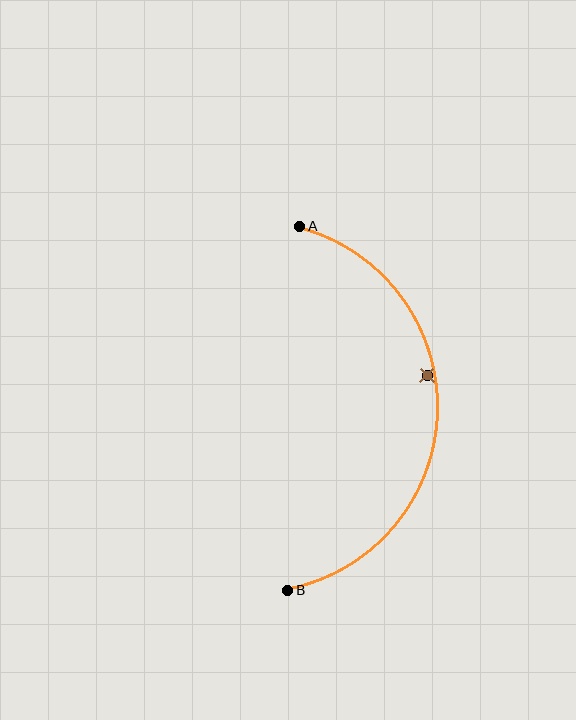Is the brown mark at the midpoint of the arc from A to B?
No — the brown mark does not lie on the arc at all. It sits slightly inside the curve.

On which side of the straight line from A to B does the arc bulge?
The arc bulges to the right of the straight line connecting A and B.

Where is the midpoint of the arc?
The arc midpoint is the point on the curve farthest from the straight line joining A and B. It sits to the right of that line.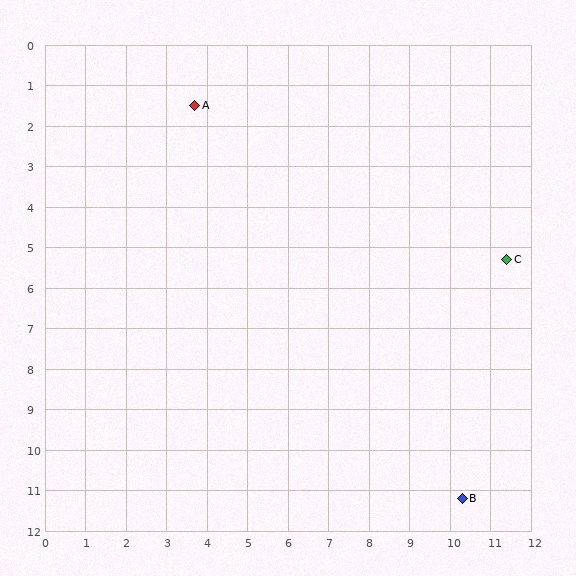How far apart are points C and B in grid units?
Points C and B are about 6.0 grid units apart.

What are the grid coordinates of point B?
Point B is at approximately (10.3, 11.2).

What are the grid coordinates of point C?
Point C is at approximately (11.4, 5.3).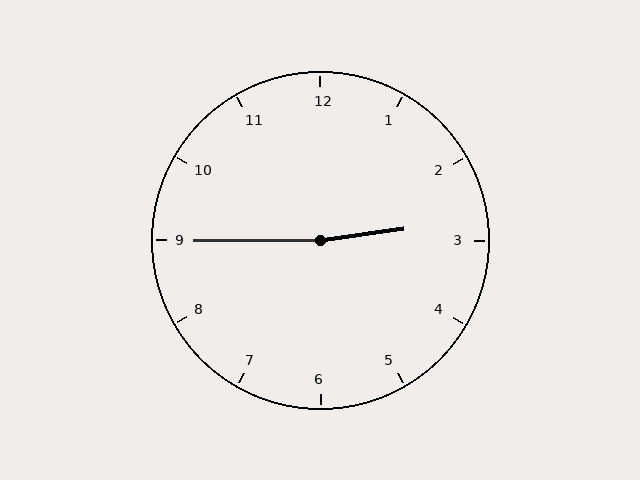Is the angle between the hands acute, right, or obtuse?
It is obtuse.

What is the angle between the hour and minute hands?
Approximately 172 degrees.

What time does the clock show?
2:45.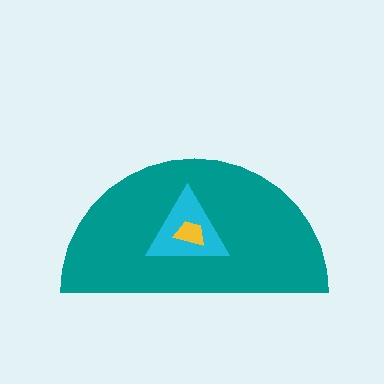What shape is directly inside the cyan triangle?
The yellow trapezoid.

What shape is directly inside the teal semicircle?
The cyan triangle.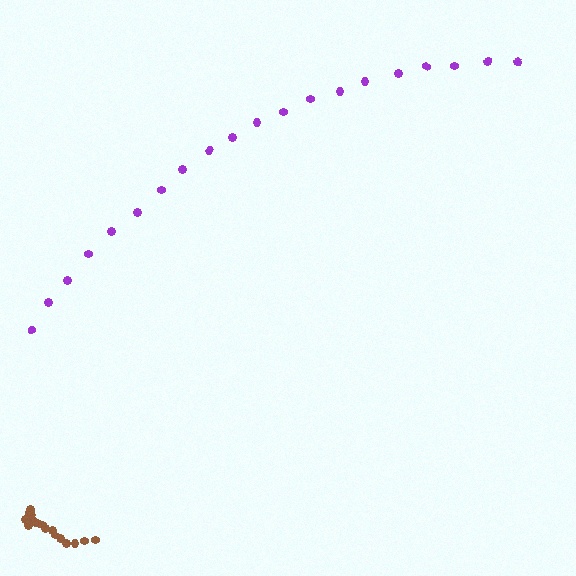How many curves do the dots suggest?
There are 2 distinct paths.